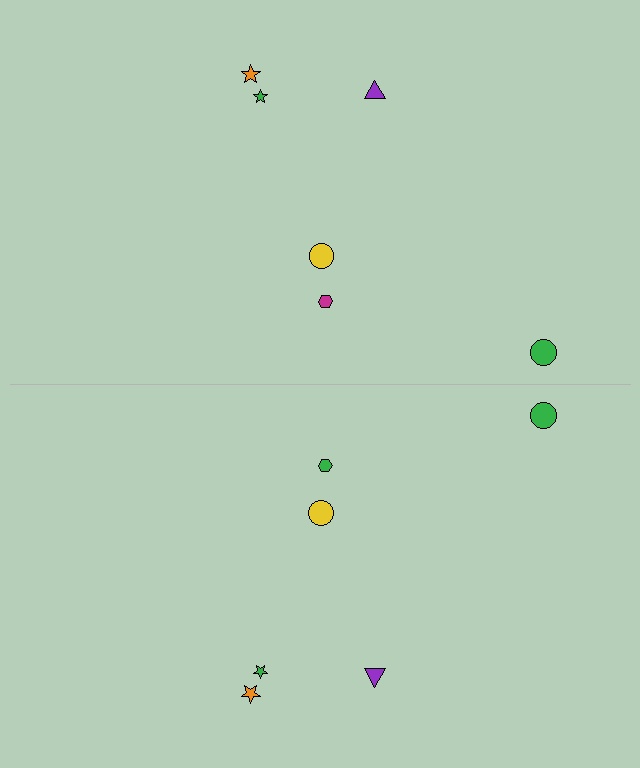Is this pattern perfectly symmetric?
No, the pattern is not perfectly symmetric. The green hexagon on the bottom side breaks the symmetry — its mirror counterpart is magenta.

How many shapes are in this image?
There are 12 shapes in this image.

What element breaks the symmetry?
The green hexagon on the bottom side breaks the symmetry — its mirror counterpart is magenta.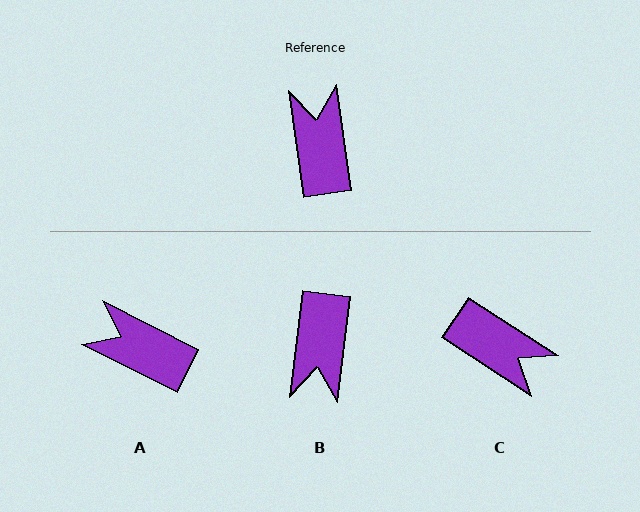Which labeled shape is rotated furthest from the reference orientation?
B, about 165 degrees away.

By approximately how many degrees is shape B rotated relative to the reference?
Approximately 165 degrees counter-clockwise.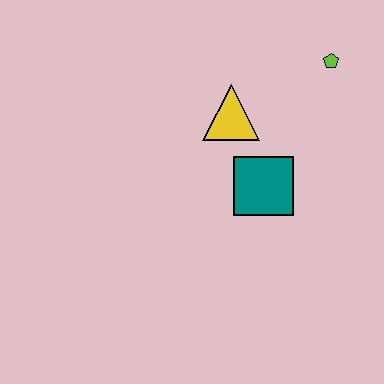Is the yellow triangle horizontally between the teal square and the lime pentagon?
No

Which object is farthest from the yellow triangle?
The lime pentagon is farthest from the yellow triangle.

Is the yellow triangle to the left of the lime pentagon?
Yes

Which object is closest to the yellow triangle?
The teal square is closest to the yellow triangle.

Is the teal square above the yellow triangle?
No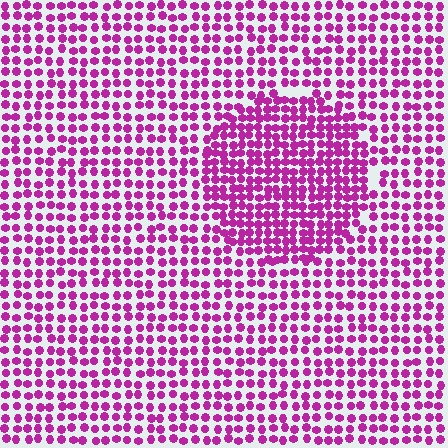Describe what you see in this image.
The image contains small magenta elements arranged at two different densities. A circle-shaped region is visible where the elements are more densely packed than the surrounding area.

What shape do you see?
I see a circle.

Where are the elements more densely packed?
The elements are more densely packed inside the circle boundary.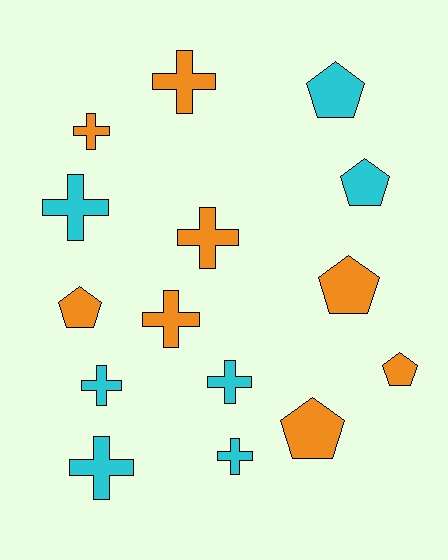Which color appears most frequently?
Orange, with 8 objects.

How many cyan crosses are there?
There are 5 cyan crosses.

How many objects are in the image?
There are 15 objects.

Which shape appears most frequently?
Cross, with 9 objects.